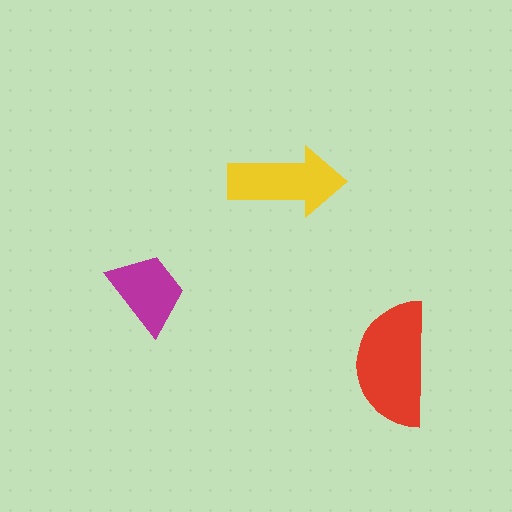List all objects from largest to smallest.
The red semicircle, the yellow arrow, the magenta trapezoid.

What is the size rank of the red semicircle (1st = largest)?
1st.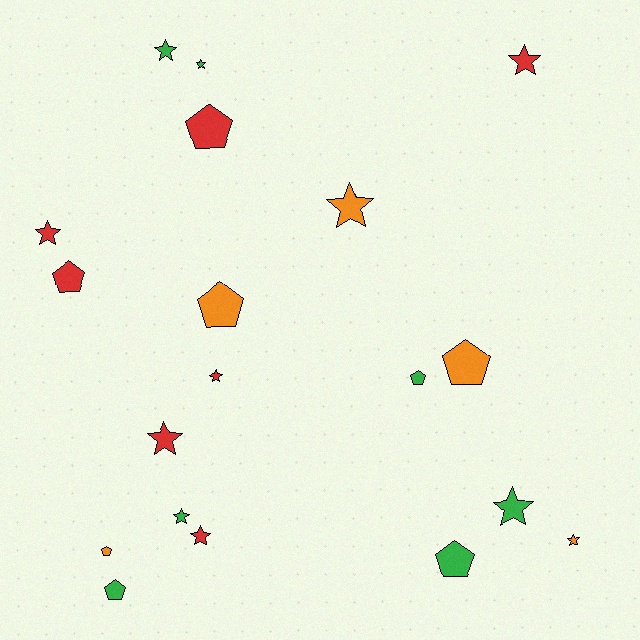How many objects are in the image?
There are 19 objects.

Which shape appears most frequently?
Star, with 11 objects.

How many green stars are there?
There are 4 green stars.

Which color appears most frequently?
Red, with 7 objects.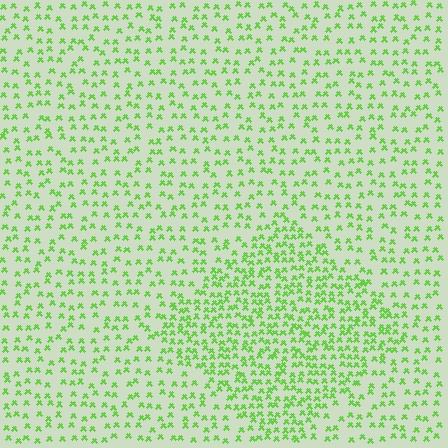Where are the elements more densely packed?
The elements are more densely packed inside the diamond boundary.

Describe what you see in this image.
The image contains small lime elements arranged at two different densities. A diamond-shaped region is visible where the elements are more densely packed than the surrounding area.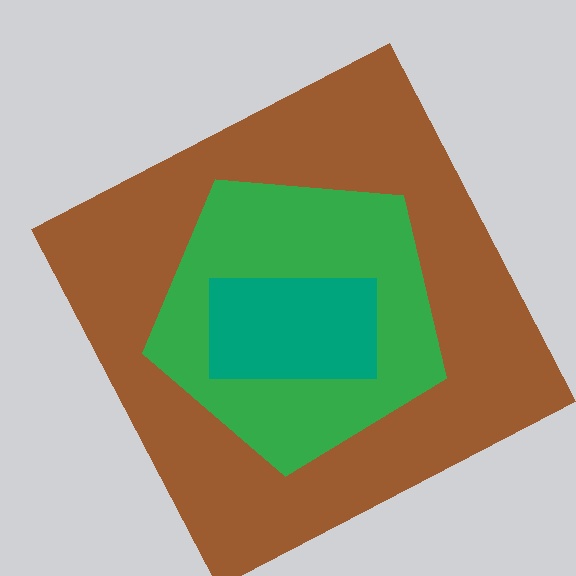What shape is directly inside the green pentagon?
The teal rectangle.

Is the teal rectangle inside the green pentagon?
Yes.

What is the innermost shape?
The teal rectangle.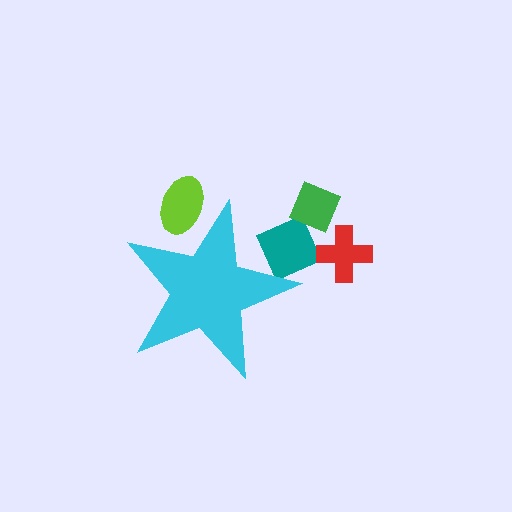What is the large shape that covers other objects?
A cyan star.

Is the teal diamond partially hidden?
Yes, the teal diamond is partially hidden behind the cyan star.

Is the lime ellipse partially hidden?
Yes, the lime ellipse is partially hidden behind the cyan star.